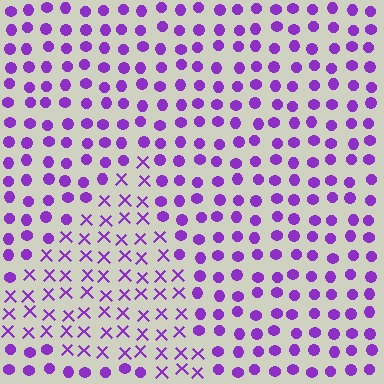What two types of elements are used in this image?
The image uses X marks inside the triangle region and circles outside it.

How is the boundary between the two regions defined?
The boundary is defined by a change in element shape: X marks inside vs. circles outside. All elements share the same color and spacing.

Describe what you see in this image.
The image is filled with small purple elements arranged in a uniform grid. A triangle-shaped region contains X marks, while the surrounding area contains circles. The boundary is defined purely by the change in element shape.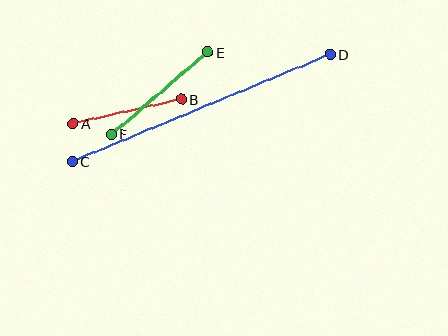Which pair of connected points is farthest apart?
Points C and D are farthest apart.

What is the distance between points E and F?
The distance is approximately 127 pixels.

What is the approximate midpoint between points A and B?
The midpoint is at approximately (127, 111) pixels.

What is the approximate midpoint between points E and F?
The midpoint is at approximately (160, 93) pixels.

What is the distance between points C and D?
The distance is approximately 279 pixels.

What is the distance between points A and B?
The distance is approximately 111 pixels.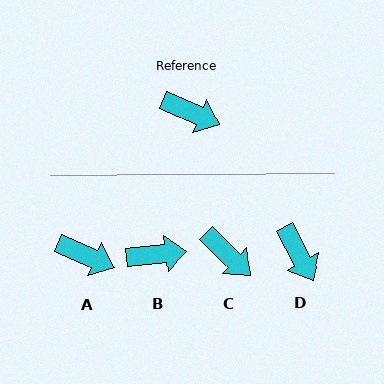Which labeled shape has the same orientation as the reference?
A.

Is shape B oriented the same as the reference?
No, it is off by about 30 degrees.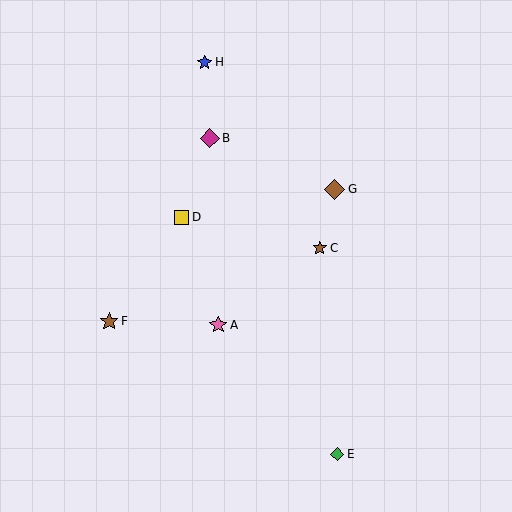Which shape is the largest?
The brown diamond (labeled G) is the largest.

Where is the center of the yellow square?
The center of the yellow square is at (181, 217).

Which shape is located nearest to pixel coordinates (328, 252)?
The brown star (labeled C) at (320, 248) is nearest to that location.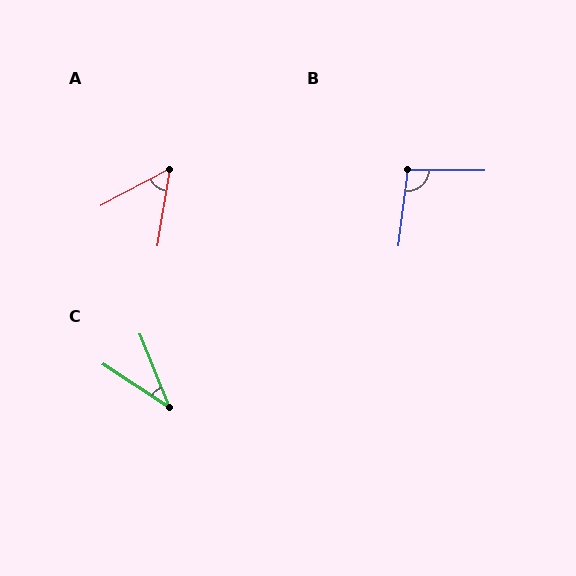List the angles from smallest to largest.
C (35°), A (53°), B (97°).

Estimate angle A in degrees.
Approximately 53 degrees.